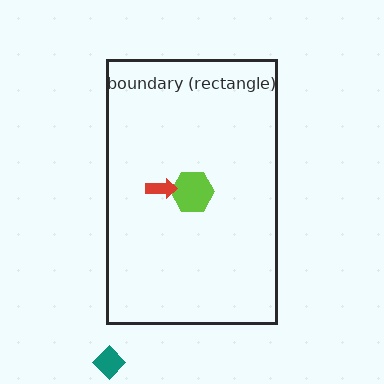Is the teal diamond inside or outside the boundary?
Outside.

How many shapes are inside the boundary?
2 inside, 1 outside.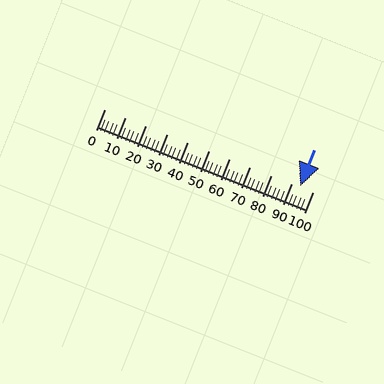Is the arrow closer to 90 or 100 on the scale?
The arrow is closer to 90.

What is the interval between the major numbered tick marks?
The major tick marks are spaced 10 units apart.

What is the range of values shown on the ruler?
The ruler shows values from 0 to 100.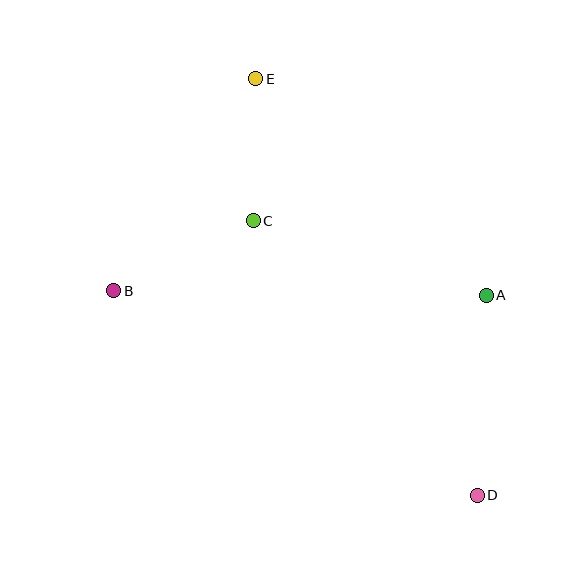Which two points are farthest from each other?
Points D and E are farthest from each other.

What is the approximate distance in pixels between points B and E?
The distance between B and E is approximately 255 pixels.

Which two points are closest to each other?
Points C and E are closest to each other.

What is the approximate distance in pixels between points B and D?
The distance between B and D is approximately 417 pixels.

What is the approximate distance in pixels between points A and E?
The distance between A and E is approximately 316 pixels.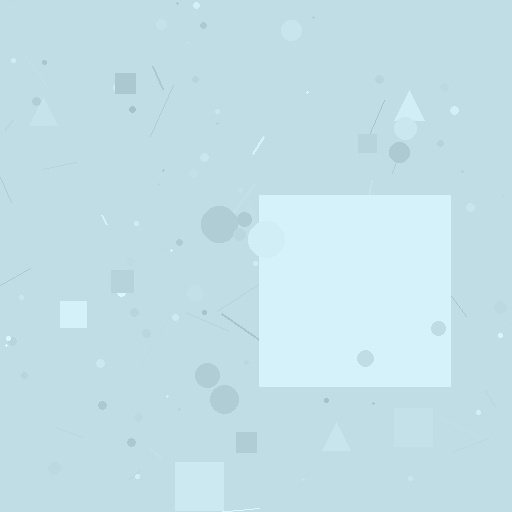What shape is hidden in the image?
A square is hidden in the image.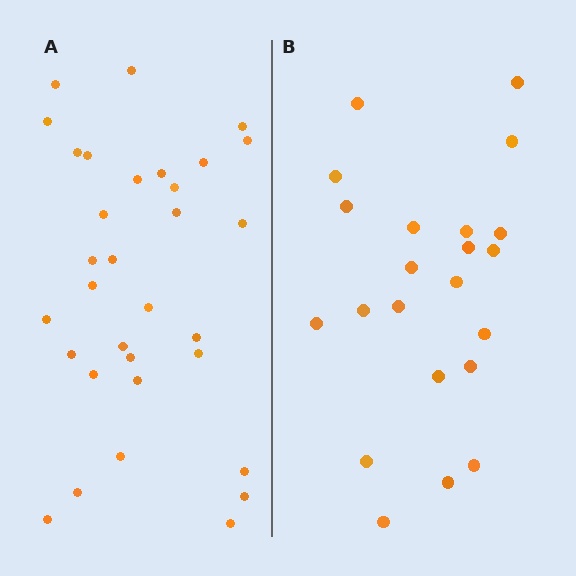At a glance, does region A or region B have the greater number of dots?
Region A (the left region) has more dots.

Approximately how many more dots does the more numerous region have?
Region A has roughly 10 or so more dots than region B.